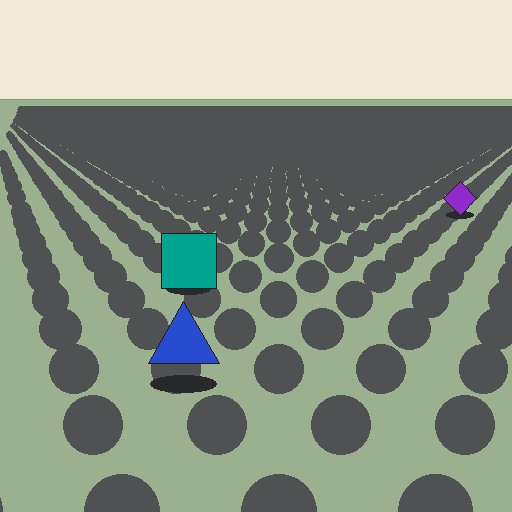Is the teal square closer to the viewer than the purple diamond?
Yes. The teal square is closer — you can tell from the texture gradient: the ground texture is coarser near it.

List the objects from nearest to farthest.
From nearest to farthest: the blue triangle, the teal square, the purple diamond.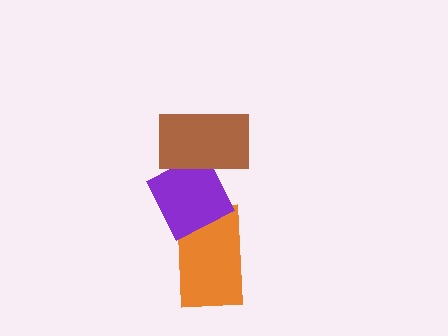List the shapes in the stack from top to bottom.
From top to bottom: the brown rectangle, the purple diamond, the orange rectangle.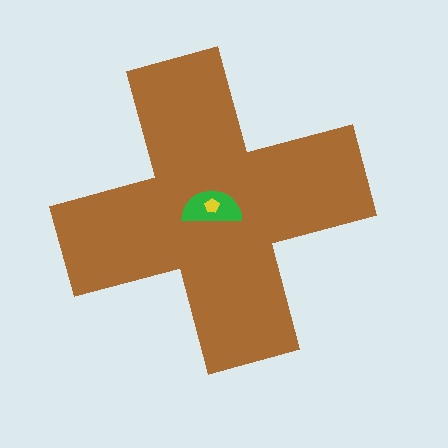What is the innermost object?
The yellow pentagon.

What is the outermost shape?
The brown cross.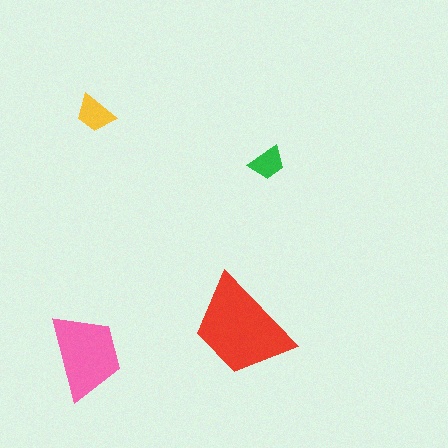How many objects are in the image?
There are 4 objects in the image.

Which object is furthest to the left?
The pink trapezoid is leftmost.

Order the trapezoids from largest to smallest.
the red one, the pink one, the yellow one, the green one.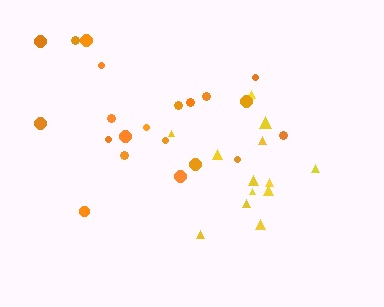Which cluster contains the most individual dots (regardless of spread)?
Orange (21).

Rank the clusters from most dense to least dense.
yellow, orange.